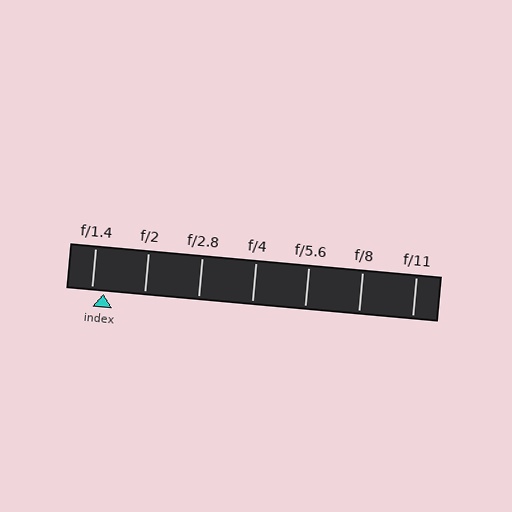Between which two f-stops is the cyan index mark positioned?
The index mark is between f/1.4 and f/2.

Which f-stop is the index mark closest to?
The index mark is closest to f/1.4.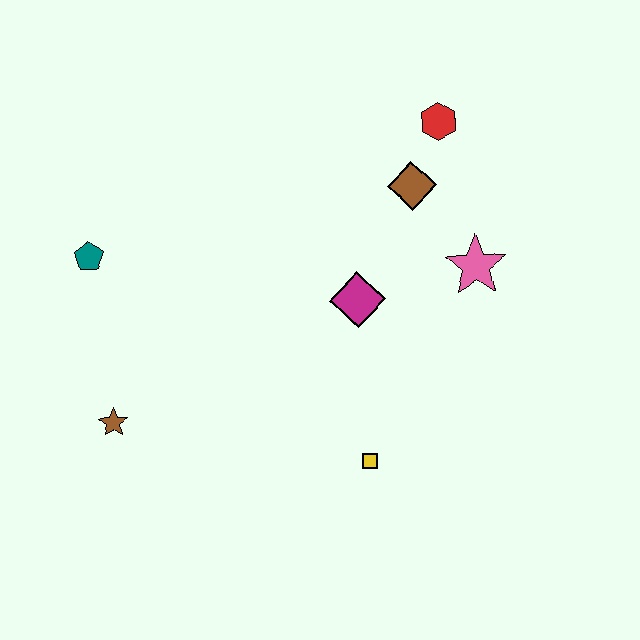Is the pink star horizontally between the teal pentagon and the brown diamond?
No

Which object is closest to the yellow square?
The magenta diamond is closest to the yellow square.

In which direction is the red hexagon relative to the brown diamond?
The red hexagon is above the brown diamond.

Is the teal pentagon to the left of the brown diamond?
Yes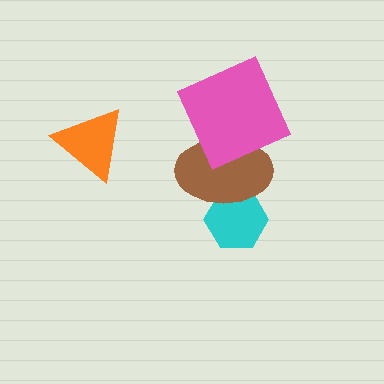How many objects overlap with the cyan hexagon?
1 object overlaps with the cyan hexagon.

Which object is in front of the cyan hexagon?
The brown ellipse is in front of the cyan hexagon.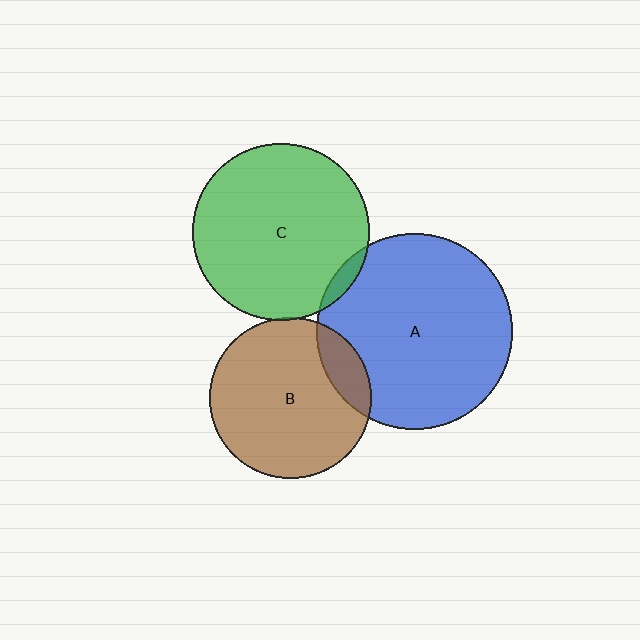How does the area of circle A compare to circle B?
Approximately 1.5 times.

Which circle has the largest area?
Circle A (blue).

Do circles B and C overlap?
Yes.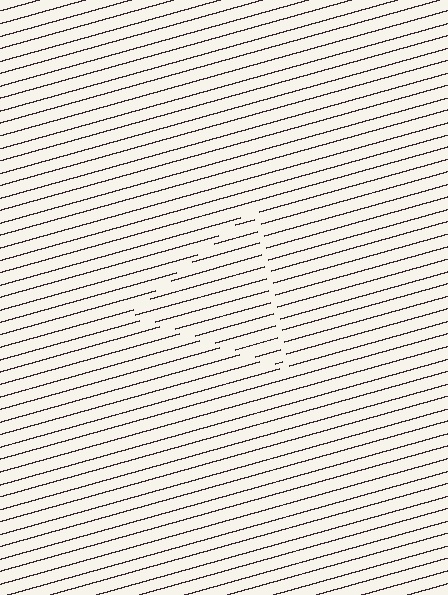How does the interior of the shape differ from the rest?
The interior of the shape contains the same grating, shifted by half a period — the contour is defined by the phase discontinuity where line-ends from the inner and outer gratings abut.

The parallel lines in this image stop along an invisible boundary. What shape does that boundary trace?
An illusory triangle. The interior of the shape contains the same grating, shifted by half a period — the contour is defined by the phase discontinuity where line-ends from the inner and outer gratings abut.